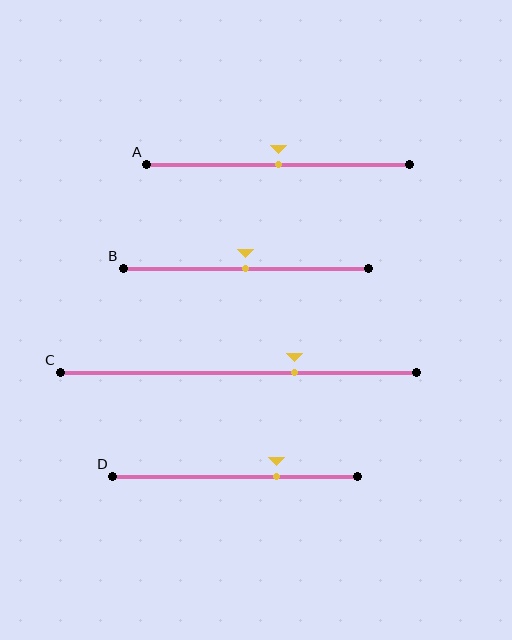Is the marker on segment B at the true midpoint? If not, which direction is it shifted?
Yes, the marker on segment B is at the true midpoint.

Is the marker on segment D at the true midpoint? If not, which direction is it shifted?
No, the marker on segment D is shifted to the right by about 17% of the segment length.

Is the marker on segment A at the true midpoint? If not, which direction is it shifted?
Yes, the marker on segment A is at the true midpoint.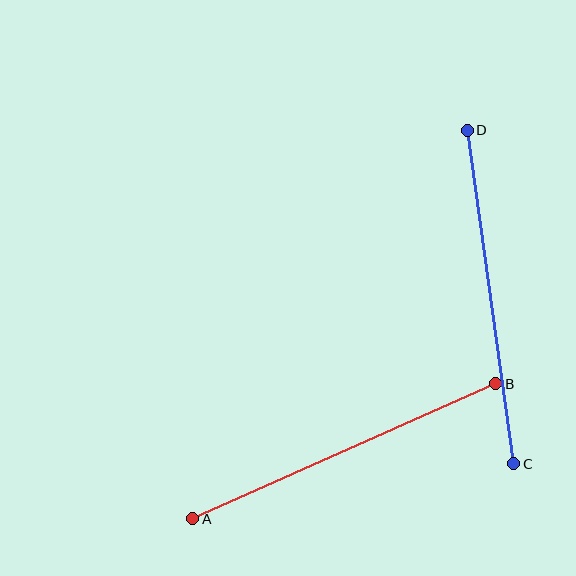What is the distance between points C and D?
The distance is approximately 337 pixels.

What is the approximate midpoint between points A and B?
The midpoint is at approximately (344, 451) pixels.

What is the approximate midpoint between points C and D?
The midpoint is at approximately (490, 297) pixels.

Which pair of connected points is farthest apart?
Points C and D are farthest apart.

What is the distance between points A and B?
The distance is approximately 332 pixels.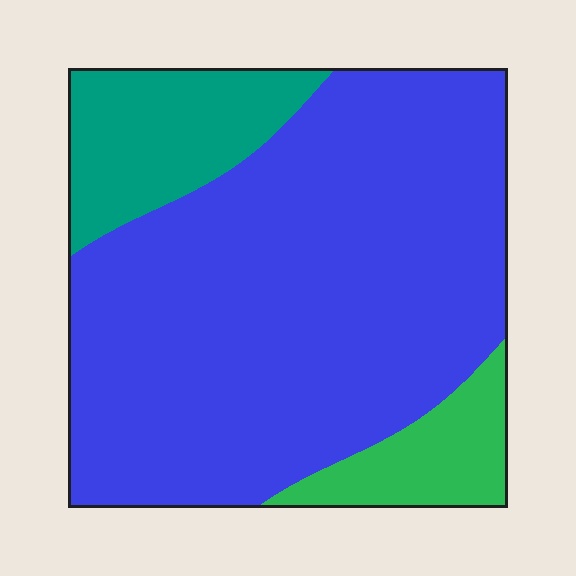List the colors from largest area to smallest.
From largest to smallest: blue, teal, green.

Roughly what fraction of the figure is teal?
Teal covers around 15% of the figure.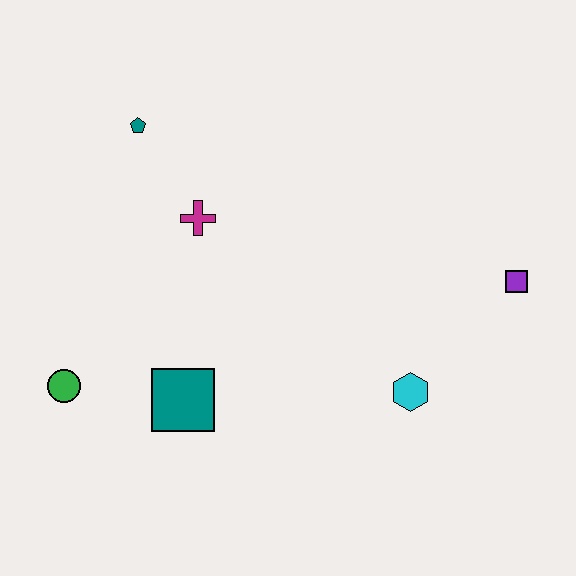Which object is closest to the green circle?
The teal square is closest to the green circle.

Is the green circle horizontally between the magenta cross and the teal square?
No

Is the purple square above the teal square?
Yes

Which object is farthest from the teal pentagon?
The purple square is farthest from the teal pentagon.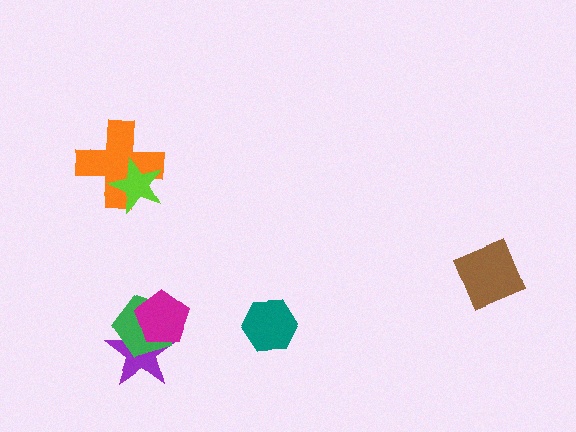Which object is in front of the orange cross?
The lime star is in front of the orange cross.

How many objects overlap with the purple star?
2 objects overlap with the purple star.